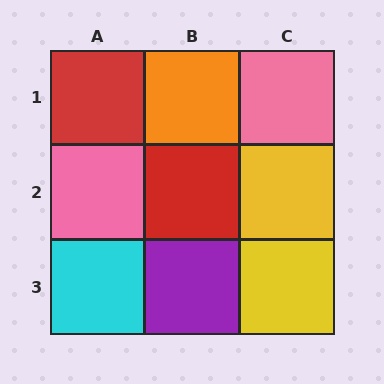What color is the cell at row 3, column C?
Yellow.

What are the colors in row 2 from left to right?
Pink, red, yellow.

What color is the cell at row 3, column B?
Purple.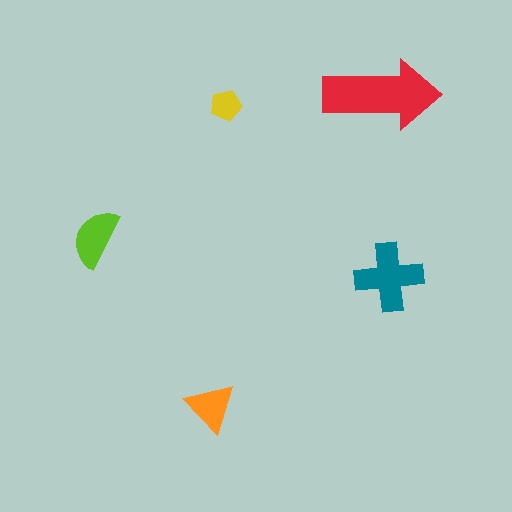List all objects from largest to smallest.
The red arrow, the teal cross, the lime semicircle, the orange triangle, the yellow pentagon.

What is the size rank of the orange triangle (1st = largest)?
4th.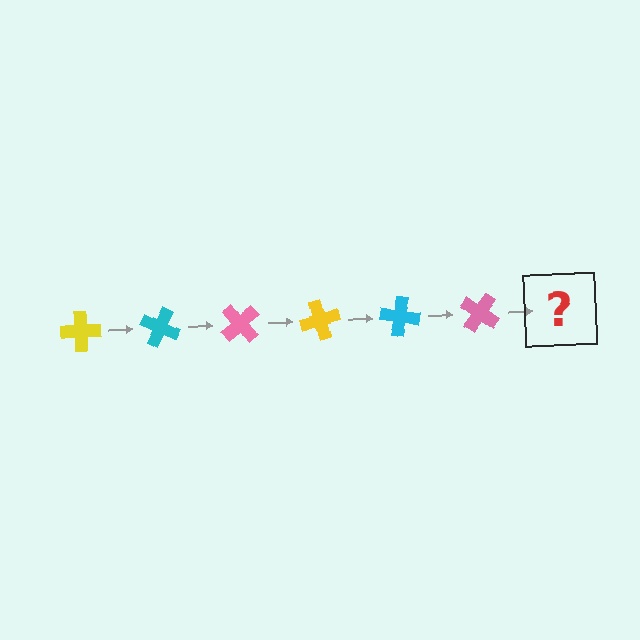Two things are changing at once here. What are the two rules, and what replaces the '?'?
The two rules are that it rotates 25 degrees each step and the color cycles through yellow, cyan, and pink. The '?' should be a yellow cross, rotated 150 degrees from the start.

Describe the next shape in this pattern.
It should be a yellow cross, rotated 150 degrees from the start.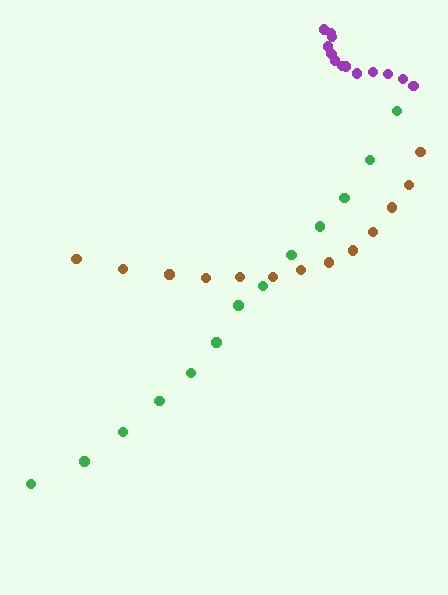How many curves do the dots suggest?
There are 3 distinct paths.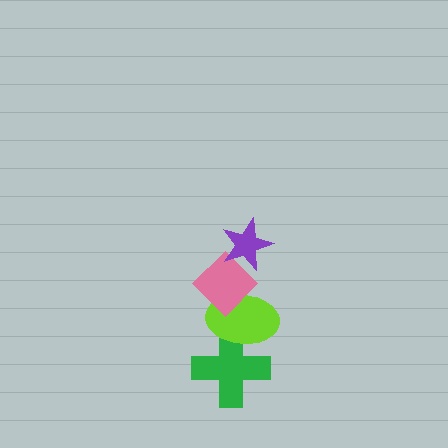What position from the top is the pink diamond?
The pink diamond is 2nd from the top.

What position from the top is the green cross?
The green cross is 4th from the top.